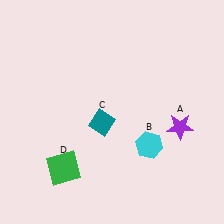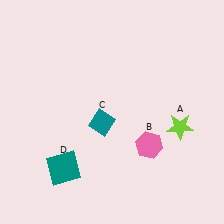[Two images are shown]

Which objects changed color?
A changed from purple to lime. B changed from cyan to pink. D changed from green to teal.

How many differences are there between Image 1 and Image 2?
There are 3 differences between the two images.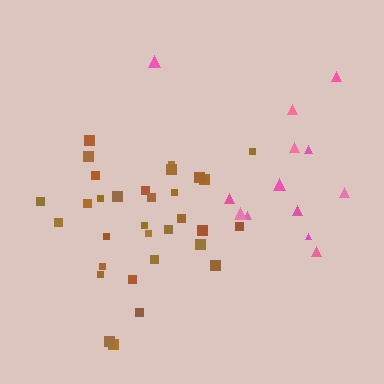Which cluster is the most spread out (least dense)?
Pink.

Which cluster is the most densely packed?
Brown.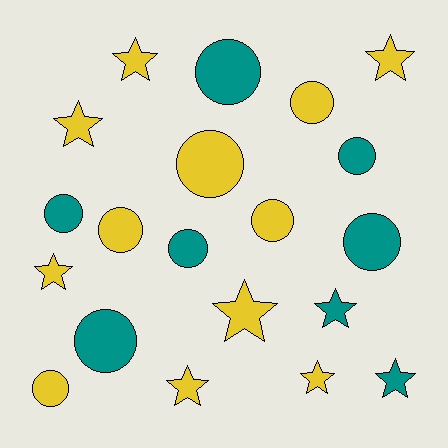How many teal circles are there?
There are 6 teal circles.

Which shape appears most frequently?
Circle, with 11 objects.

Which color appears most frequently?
Yellow, with 12 objects.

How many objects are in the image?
There are 20 objects.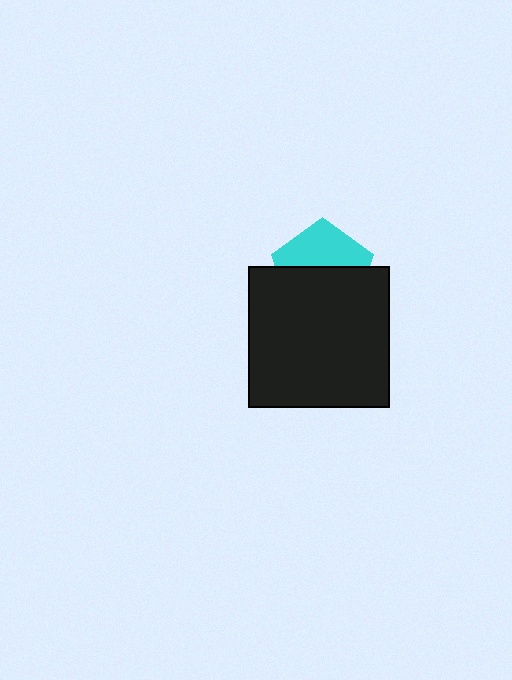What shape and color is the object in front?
The object in front is a black square.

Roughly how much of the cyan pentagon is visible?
A small part of it is visible (roughly 43%).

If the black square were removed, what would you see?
You would see the complete cyan pentagon.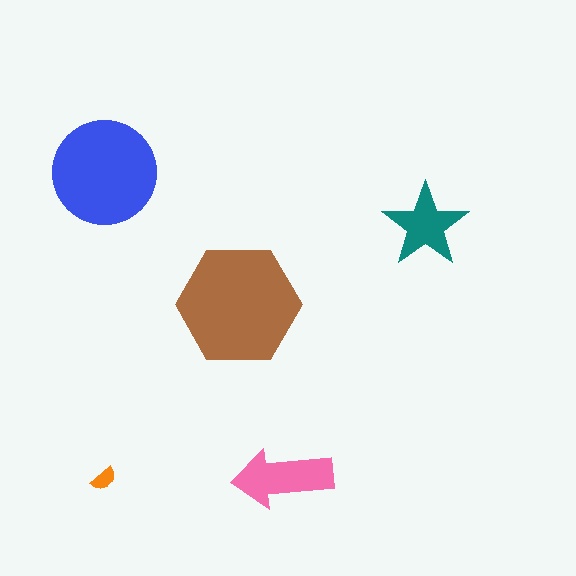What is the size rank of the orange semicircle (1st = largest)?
5th.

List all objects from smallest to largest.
The orange semicircle, the teal star, the pink arrow, the blue circle, the brown hexagon.